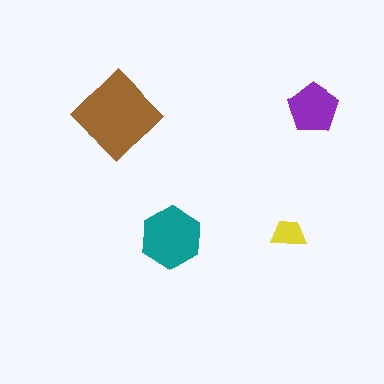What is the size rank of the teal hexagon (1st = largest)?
2nd.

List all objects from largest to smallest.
The brown diamond, the teal hexagon, the purple pentagon, the yellow trapezoid.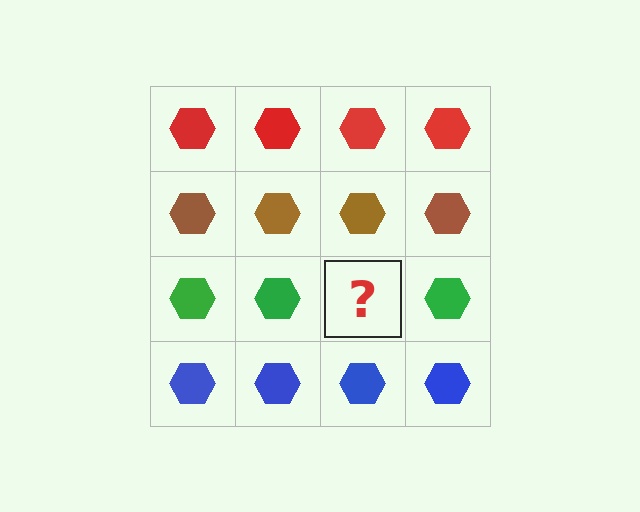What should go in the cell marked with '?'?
The missing cell should contain a green hexagon.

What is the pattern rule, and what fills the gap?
The rule is that each row has a consistent color. The gap should be filled with a green hexagon.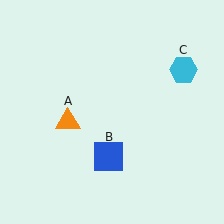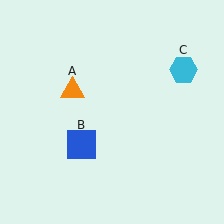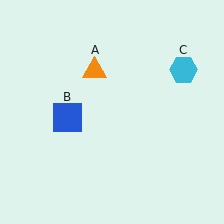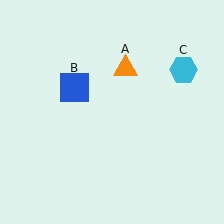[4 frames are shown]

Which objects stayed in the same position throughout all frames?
Cyan hexagon (object C) remained stationary.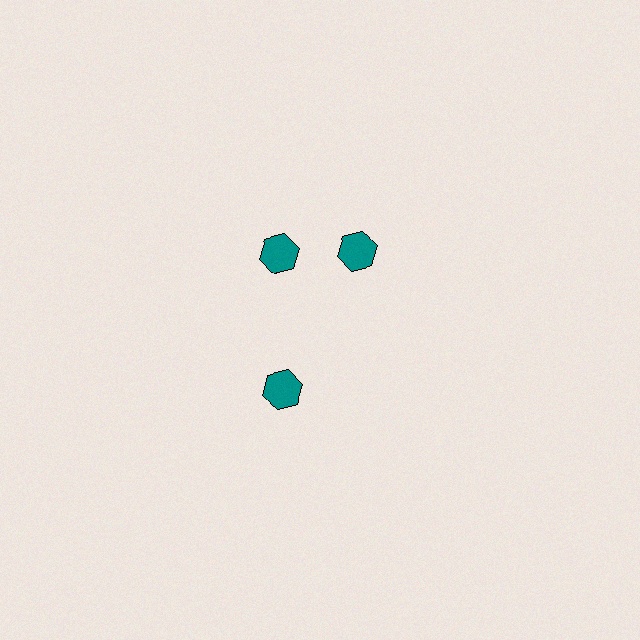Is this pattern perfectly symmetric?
No. The 3 teal hexagons are arranged in a ring, but one element near the 3 o'clock position is rotated out of alignment along the ring, breaking the 3-fold rotational symmetry.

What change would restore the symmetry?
The symmetry would be restored by rotating it back into even spacing with its neighbors so that all 3 hexagons sit at equal angles and equal distance from the center.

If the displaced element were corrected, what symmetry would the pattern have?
It would have 3-fold rotational symmetry — the pattern would map onto itself every 120 degrees.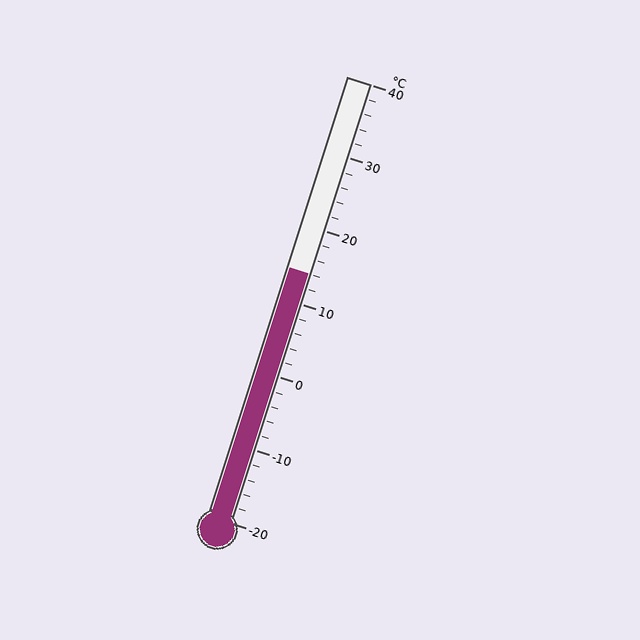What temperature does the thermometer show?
The thermometer shows approximately 14°C.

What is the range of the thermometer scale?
The thermometer scale ranges from -20°C to 40°C.